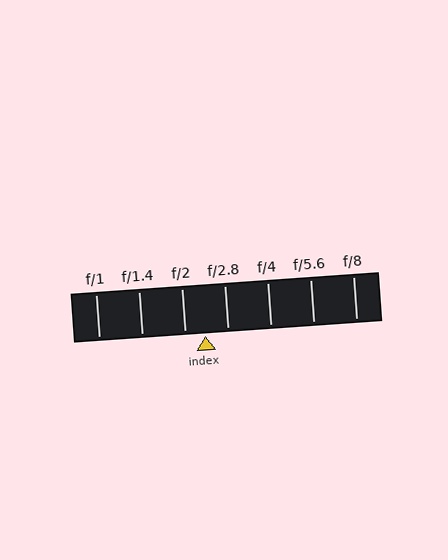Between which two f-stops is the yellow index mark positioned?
The index mark is between f/2 and f/2.8.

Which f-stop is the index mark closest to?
The index mark is closest to f/2.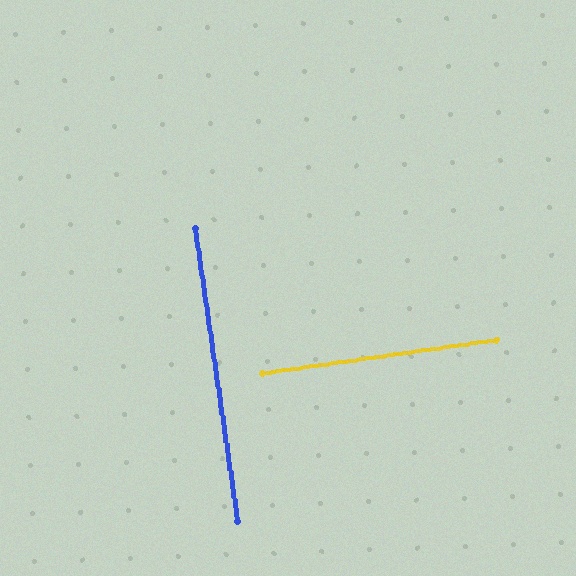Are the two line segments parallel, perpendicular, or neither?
Perpendicular — they meet at approximately 90°.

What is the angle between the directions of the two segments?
Approximately 90 degrees.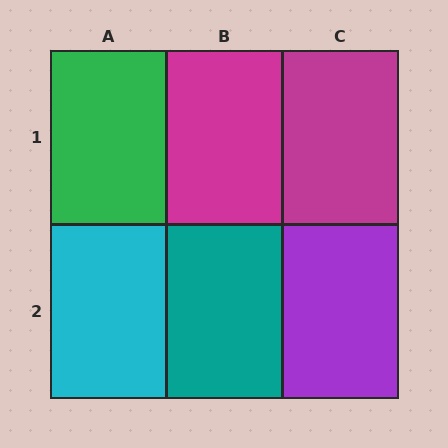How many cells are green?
1 cell is green.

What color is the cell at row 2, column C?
Purple.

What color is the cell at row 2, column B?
Teal.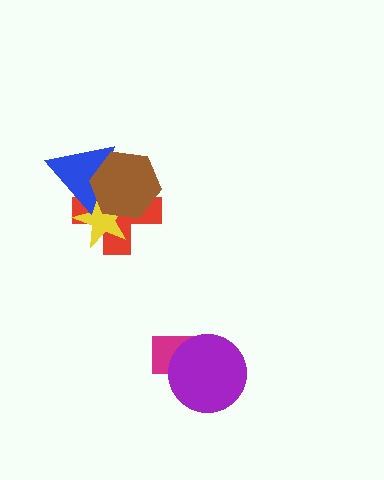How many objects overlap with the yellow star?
3 objects overlap with the yellow star.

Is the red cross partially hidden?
Yes, it is partially covered by another shape.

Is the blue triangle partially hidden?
Yes, it is partially covered by another shape.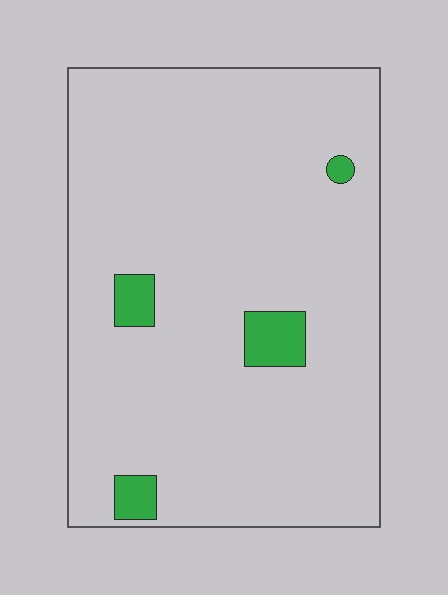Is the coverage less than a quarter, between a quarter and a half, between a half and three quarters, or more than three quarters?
Less than a quarter.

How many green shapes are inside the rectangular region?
4.